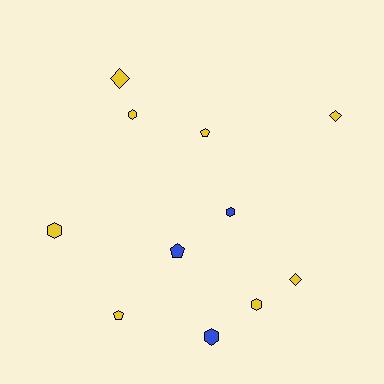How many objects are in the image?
There are 11 objects.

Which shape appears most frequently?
Hexagon, with 5 objects.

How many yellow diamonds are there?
There are 3 yellow diamonds.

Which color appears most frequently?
Yellow, with 8 objects.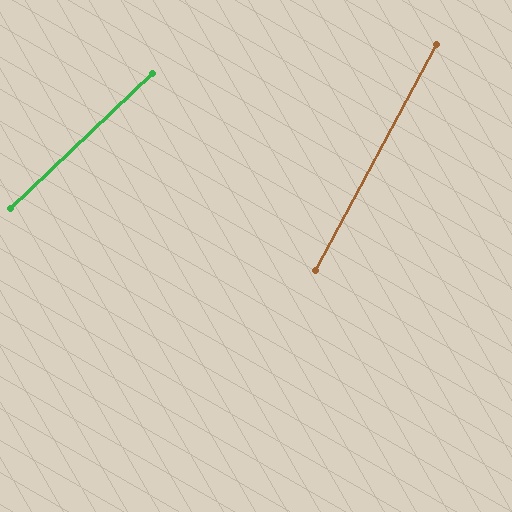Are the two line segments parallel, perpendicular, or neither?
Neither parallel nor perpendicular — they differ by about 18°.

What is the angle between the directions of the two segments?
Approximately 18 degrees.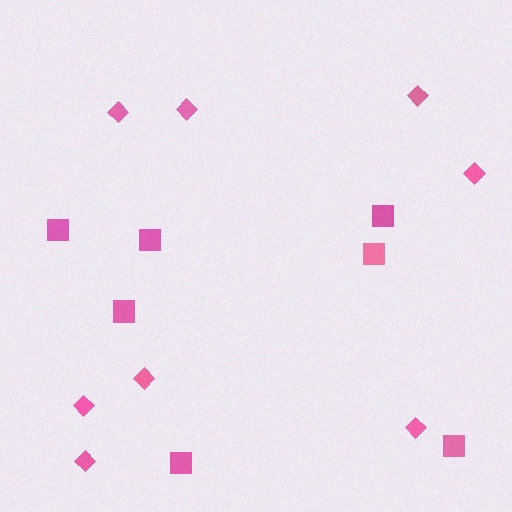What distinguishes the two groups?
There are 2 groups: one group of diamonds (8) and one group of squares (7).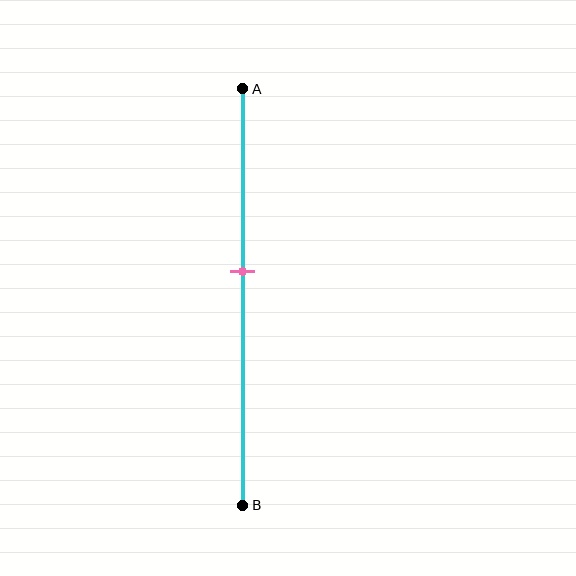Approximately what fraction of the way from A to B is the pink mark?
The pink mark is approximately 45% of the way from A to B.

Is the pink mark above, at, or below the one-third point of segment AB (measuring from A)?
The pink mark is below the one-third point of segment AB.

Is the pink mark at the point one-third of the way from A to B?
No, the mark is at about 45% from A, not at the 33% one-third point.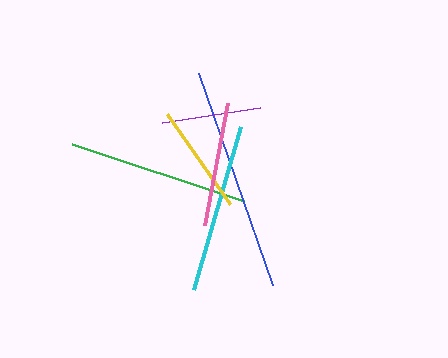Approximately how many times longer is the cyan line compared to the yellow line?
The cyan line is approximately 1.6 times the length of the yellow line.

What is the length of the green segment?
The green segment is approximately 181 pixels long.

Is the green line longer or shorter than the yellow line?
The green line is longer than the yellow line.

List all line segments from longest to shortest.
From longest to shortest: blue, green, cyan, pink, yellow, purple.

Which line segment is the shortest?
The purple line is the shortest at approximately 100 pixels.